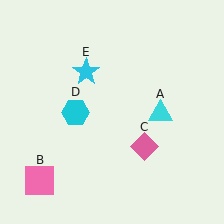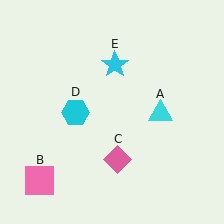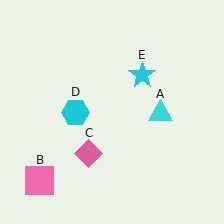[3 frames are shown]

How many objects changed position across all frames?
2 objects changed position: pink diamond (object C), cyan star (object E).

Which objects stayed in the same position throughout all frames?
Cyan triangle (object A) and pink square (object B) and cyan hexagon (object D) remained stationary.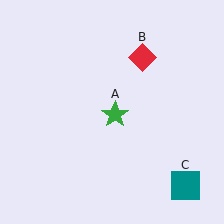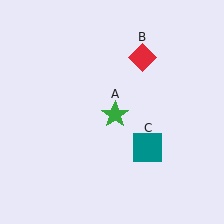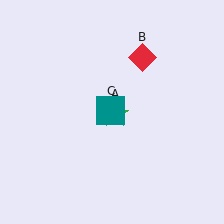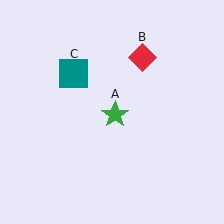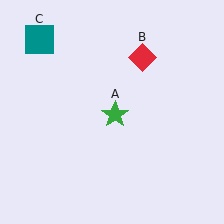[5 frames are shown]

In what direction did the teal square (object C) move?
The teal square (object C) moved up and to the left.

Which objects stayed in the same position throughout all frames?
Green star (object A) and red diamond (object B) remained stationary.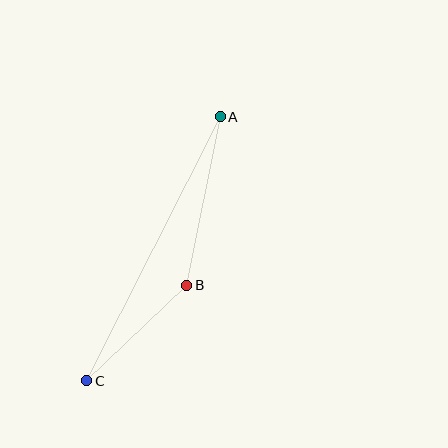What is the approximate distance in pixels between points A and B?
The distance between A and B is approximately 172 pixels.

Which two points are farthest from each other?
Points A and C are farthest from each other.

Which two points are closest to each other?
Points B and C are closest to each other.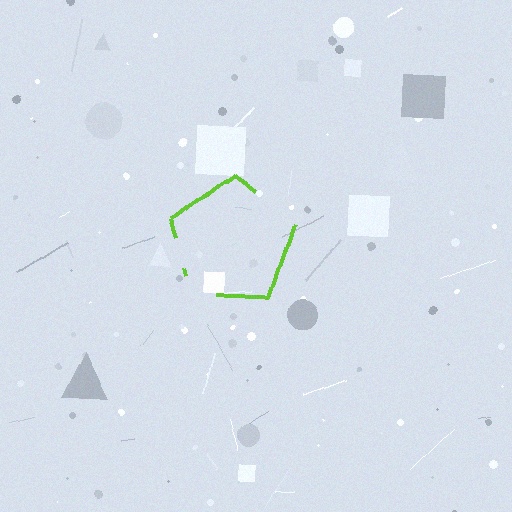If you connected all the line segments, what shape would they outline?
They would outline a pentagon.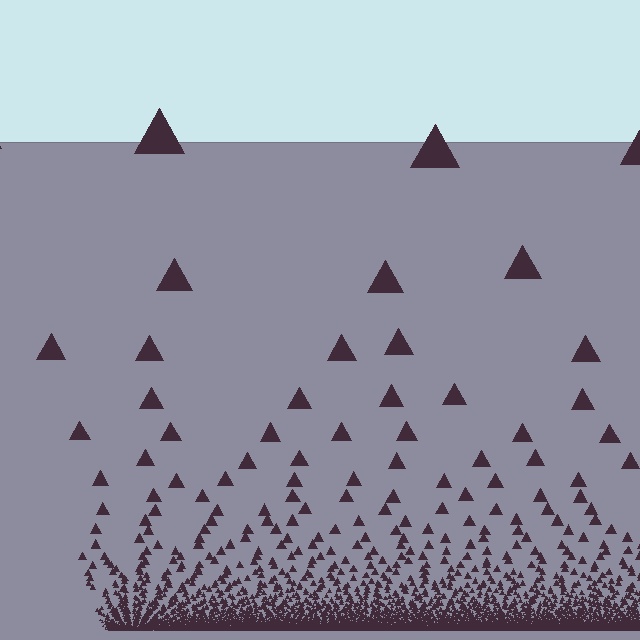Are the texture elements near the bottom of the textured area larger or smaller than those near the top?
Smaller. The gradient is inverted — elements near the bottom are smaller and denser.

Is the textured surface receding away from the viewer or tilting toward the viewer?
The surface appears to tilt toward the viewer. Texture elements get larger and sparser toward the top.